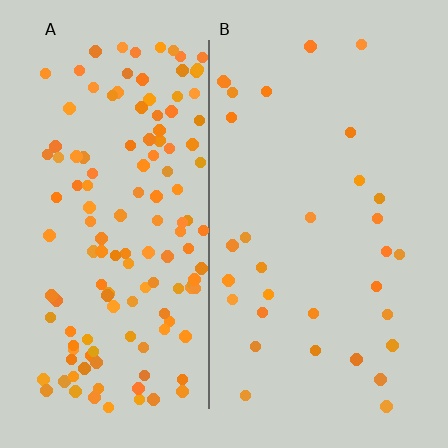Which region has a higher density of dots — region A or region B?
A (the left).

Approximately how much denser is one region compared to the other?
Approximately 4.2× — region A over region B.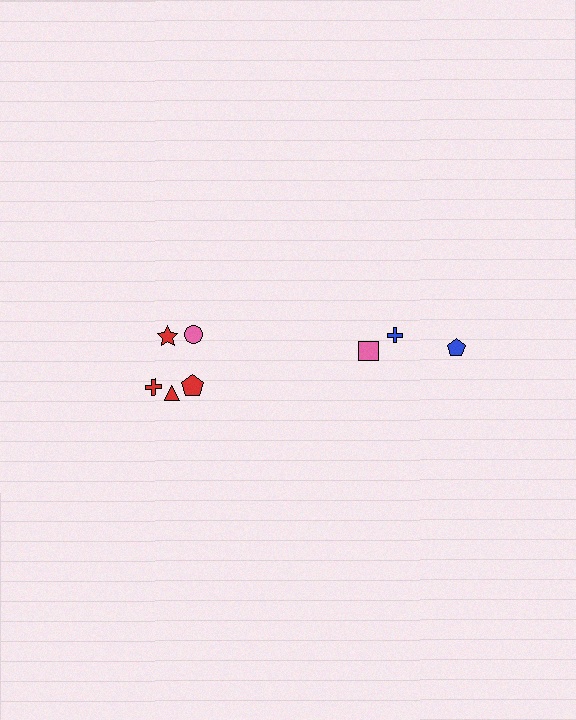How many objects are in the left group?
There are 5 objects.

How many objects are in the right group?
There are 3 objects.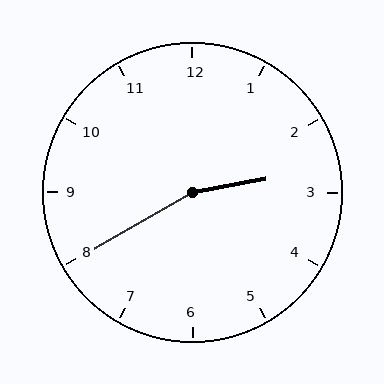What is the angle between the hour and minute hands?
Approximately 160 degrees.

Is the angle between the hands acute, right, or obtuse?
It is obtuse.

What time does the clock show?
2:40.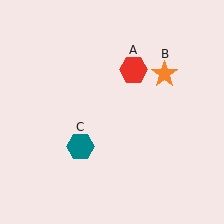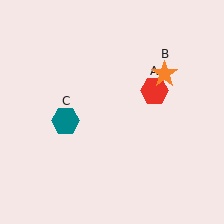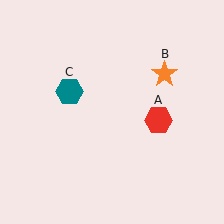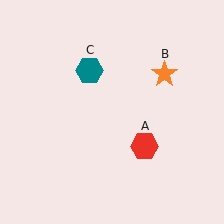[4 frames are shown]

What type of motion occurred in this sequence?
The red hexagon (object A), teal hexagon (object C) rotated clockwise around the center of the scene.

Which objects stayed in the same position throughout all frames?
Orange star (object B) remained stationary.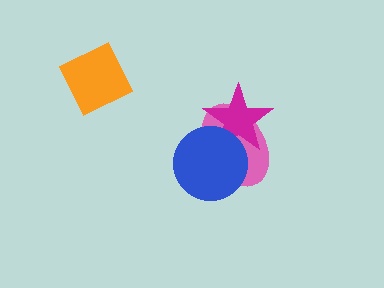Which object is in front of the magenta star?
The blue circle is in front of the magenta star.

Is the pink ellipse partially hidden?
Yes, it is partially covered by another shape.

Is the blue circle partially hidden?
No, no other shape covers it.